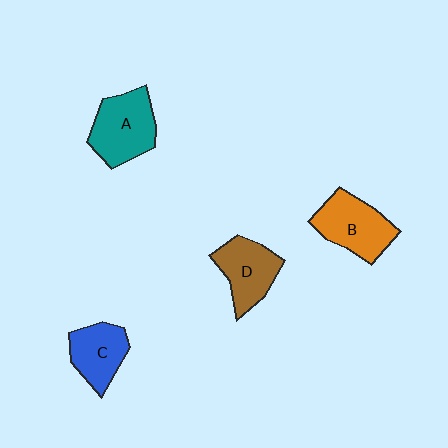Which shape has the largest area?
Shape A (teal).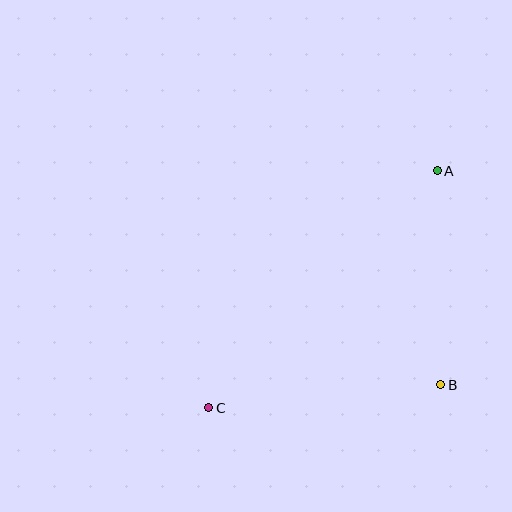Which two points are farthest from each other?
Points A and C are farthest from each other.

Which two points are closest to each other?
Points A and B are closest to each other.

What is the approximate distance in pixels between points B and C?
The distance between B and C is approximately 233 pixels.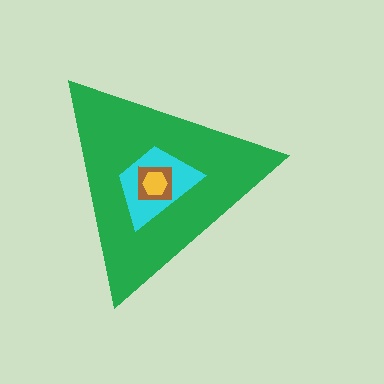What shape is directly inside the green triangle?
The cyan trapezoid.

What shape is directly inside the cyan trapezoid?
The brown square.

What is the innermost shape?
The yellow hexagon.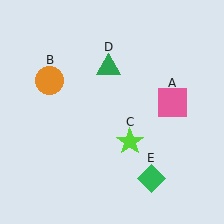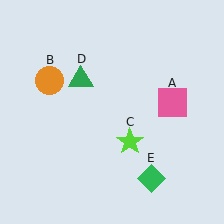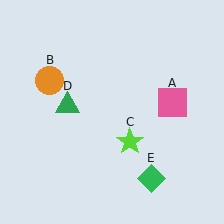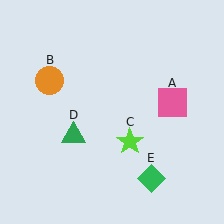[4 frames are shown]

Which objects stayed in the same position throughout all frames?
Pink square (object A) and orange circle (object B) and lime star (object C) and green diamond (object E) remained stationary.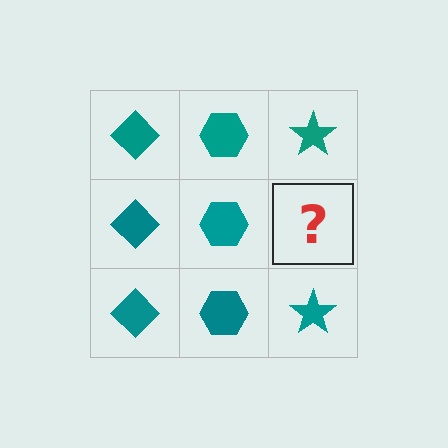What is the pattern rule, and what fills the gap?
The rule is that each column has a consistent shape. The gap should be filled with a teal star.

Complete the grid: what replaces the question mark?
The question mark should be replaced with a teal star.